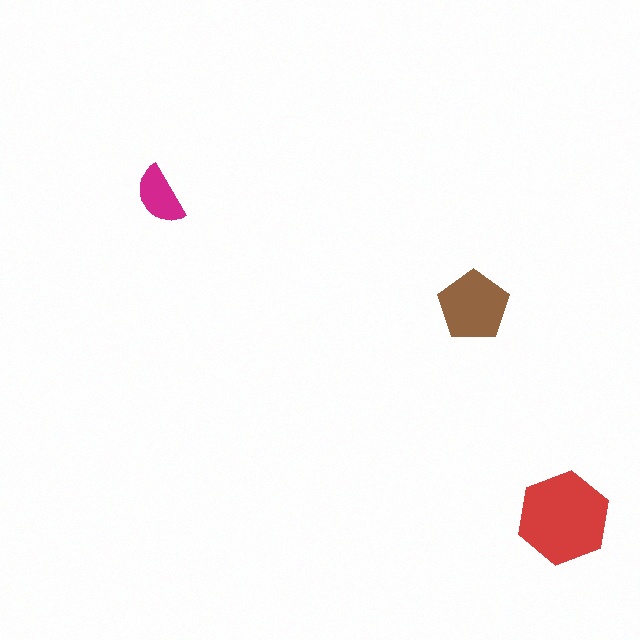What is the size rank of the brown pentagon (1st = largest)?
2nd.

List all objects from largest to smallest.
The red hexagon, the brown pentagon, the magenta semicircle.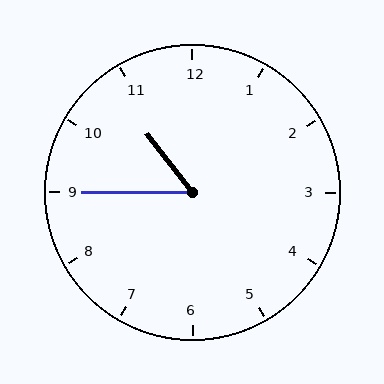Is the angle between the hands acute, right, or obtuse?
It is acute.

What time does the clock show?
10:45.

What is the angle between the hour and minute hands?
Approximately 52 degrees.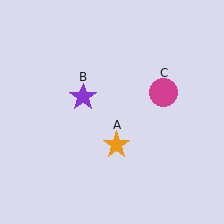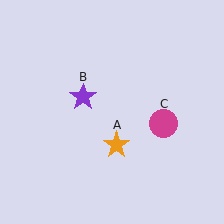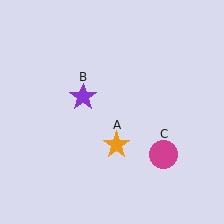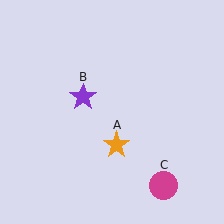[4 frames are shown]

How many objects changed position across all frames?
1 object changed position: magenta circle (object C).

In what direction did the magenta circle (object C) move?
The magenta circle (object C) moved down.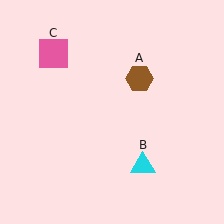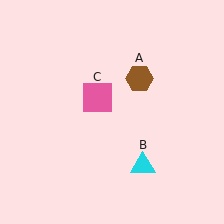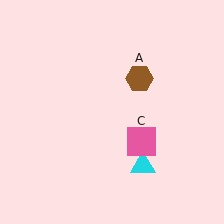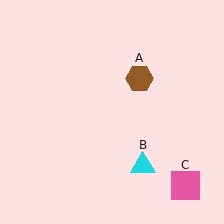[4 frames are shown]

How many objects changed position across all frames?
1 object changed position: pink square (object C).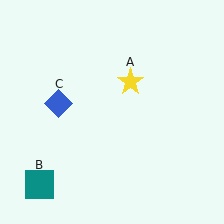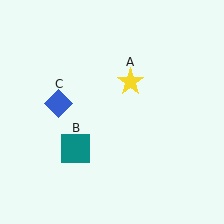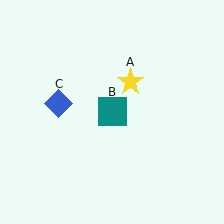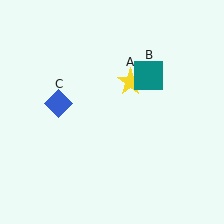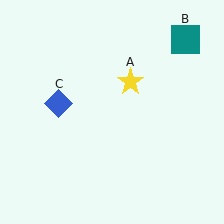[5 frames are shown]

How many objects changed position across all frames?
1 object changed position: teal square (object B).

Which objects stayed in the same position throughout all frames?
Yellow star (object A) and blue diamond (object C) remained stationary.